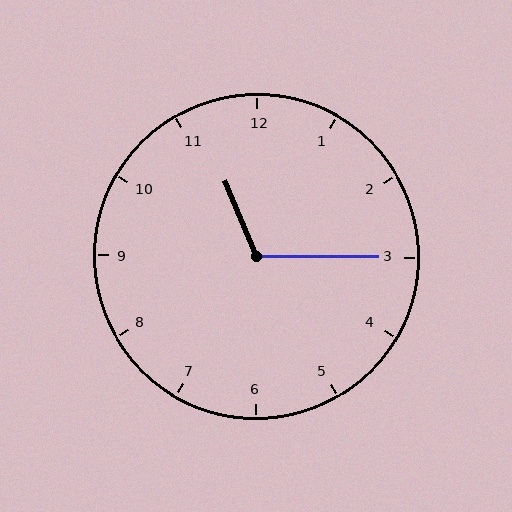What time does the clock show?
11:15.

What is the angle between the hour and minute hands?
Approximately 112 degrees.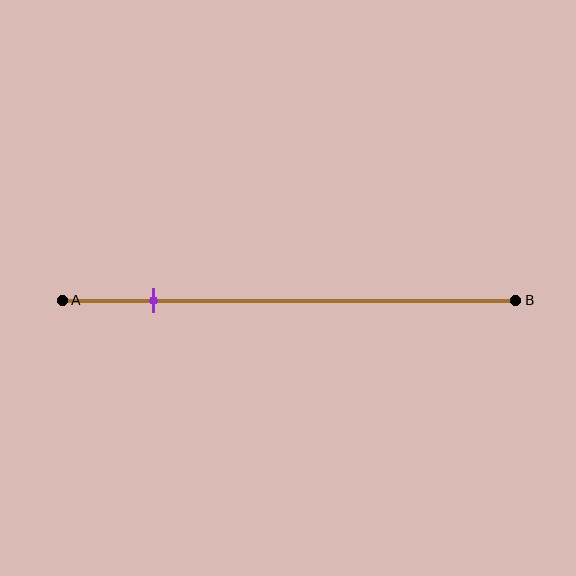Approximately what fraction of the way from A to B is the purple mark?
The purple mark is approximately 20% of the way from A to B.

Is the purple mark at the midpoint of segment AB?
No, the mark is at about 20% from A, not at the 50% midpoint.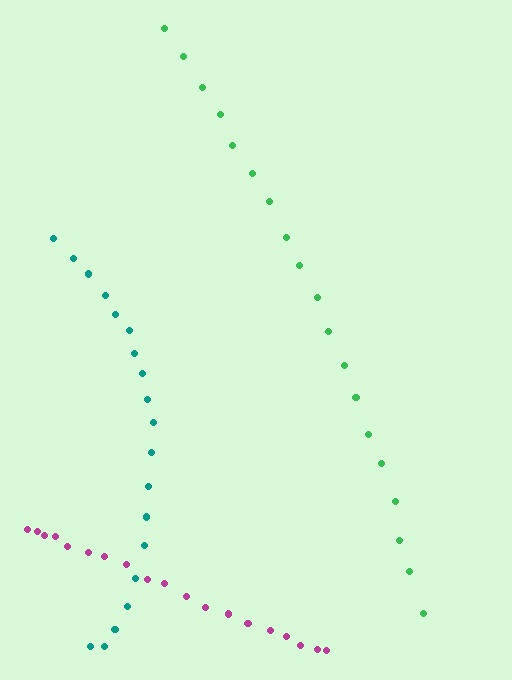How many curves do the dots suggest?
There are 3 distinct paths.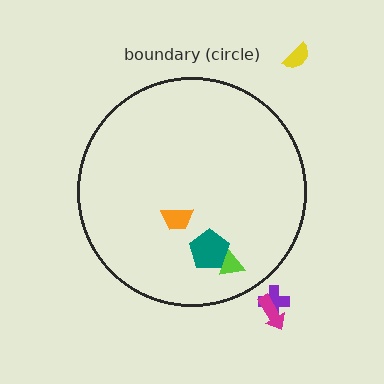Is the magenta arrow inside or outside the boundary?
Outside.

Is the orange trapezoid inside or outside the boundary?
Inside.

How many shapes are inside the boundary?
3 inside, 3 outside.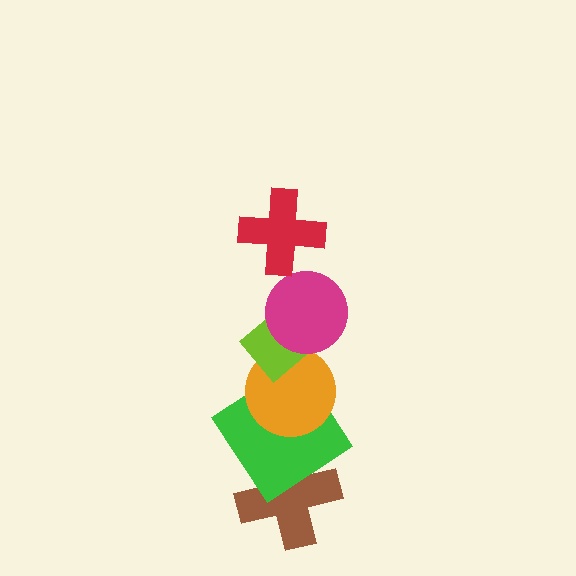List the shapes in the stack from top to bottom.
From top to bottom: the red cross, the magenta circle, the lime rectangle, the orange circle, the green diamond, the brown cross.